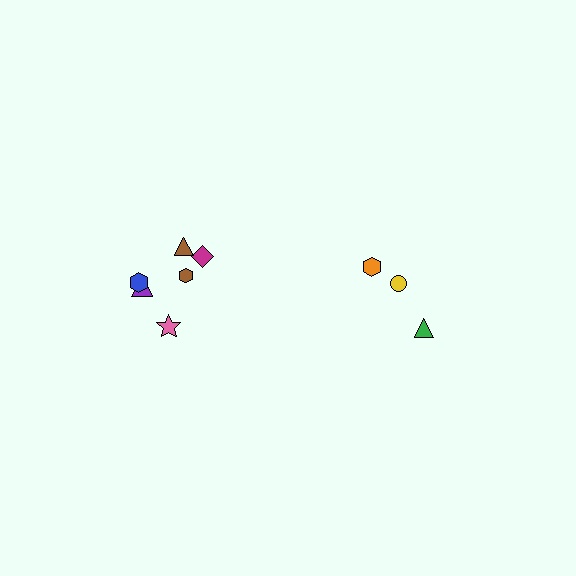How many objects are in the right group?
There are 3 objects.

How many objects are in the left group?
There are 6 objects.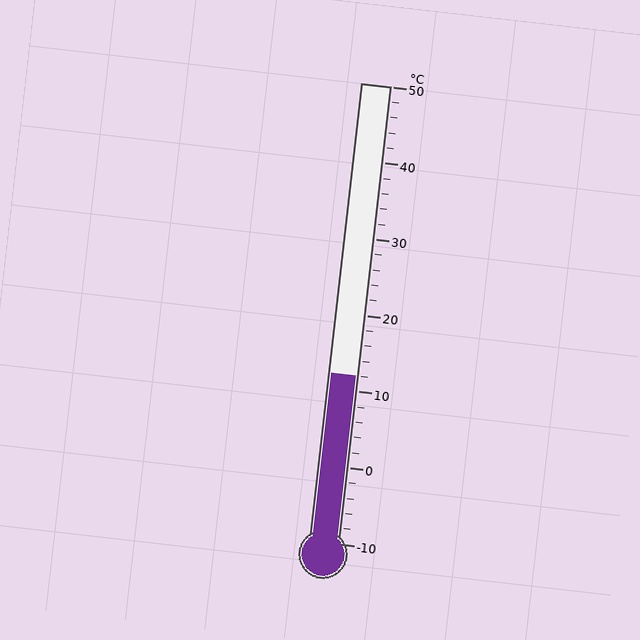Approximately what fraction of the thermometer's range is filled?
The thermometer is filled to approximately 35% of its range.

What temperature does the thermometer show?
The thermometer shows approximately 12°C.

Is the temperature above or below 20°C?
The temperature is below 20°C.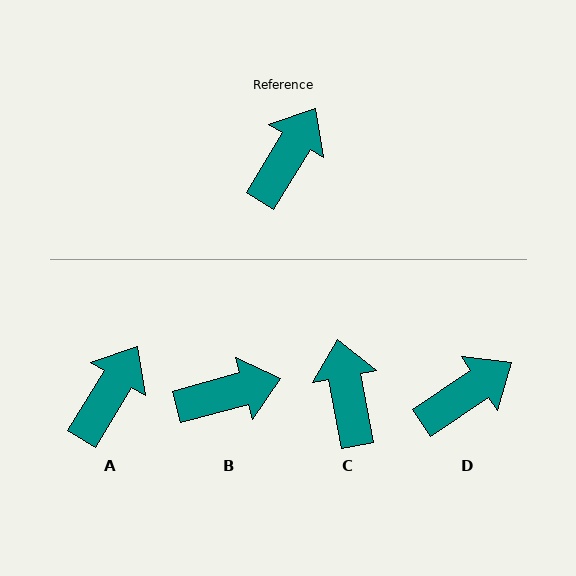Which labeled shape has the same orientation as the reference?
A.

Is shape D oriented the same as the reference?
No, it is off by about 25 degrees.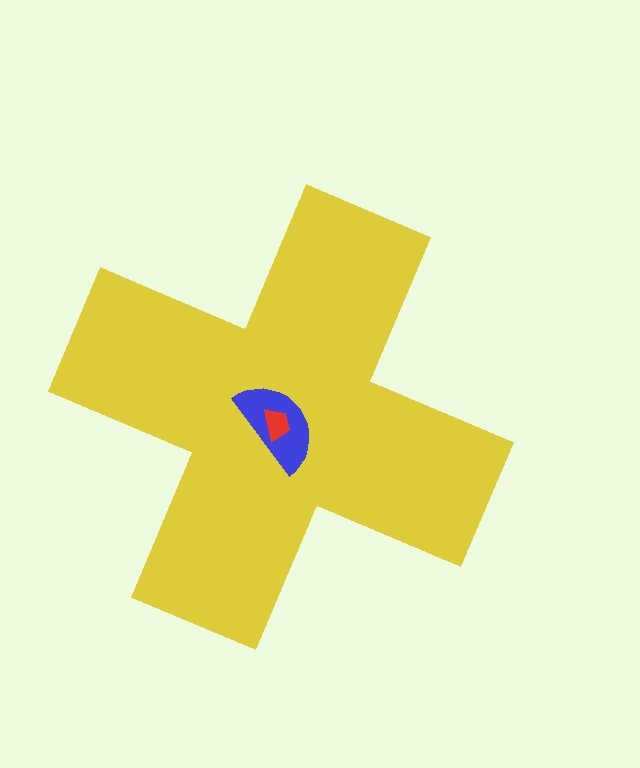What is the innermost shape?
The red trapezoid.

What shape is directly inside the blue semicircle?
The red trapezoid.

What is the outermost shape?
The yellow cross.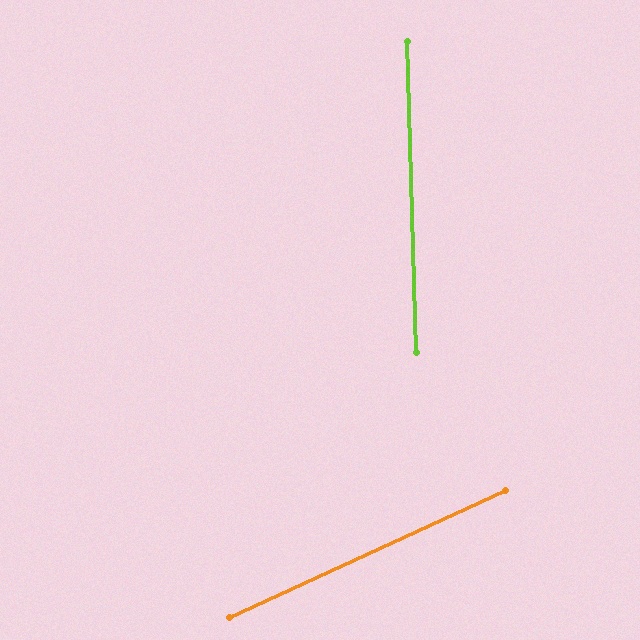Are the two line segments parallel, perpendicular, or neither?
Neither parallel nor perpendicular — they differ by about 67°.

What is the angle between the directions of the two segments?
Approximately 67 degrees.